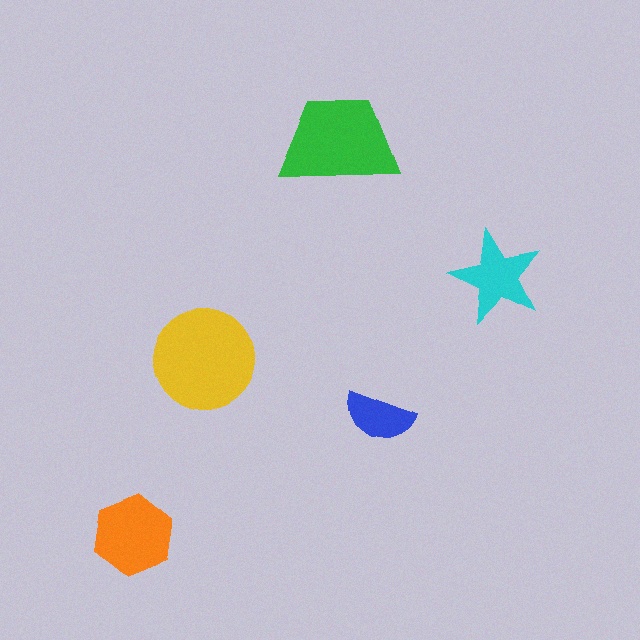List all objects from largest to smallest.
The yellow circle, the green trapezoid, the orange hexagon, the cyan star, the blue semicircle.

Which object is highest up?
The green trapezoid is topmost.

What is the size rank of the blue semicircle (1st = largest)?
5th.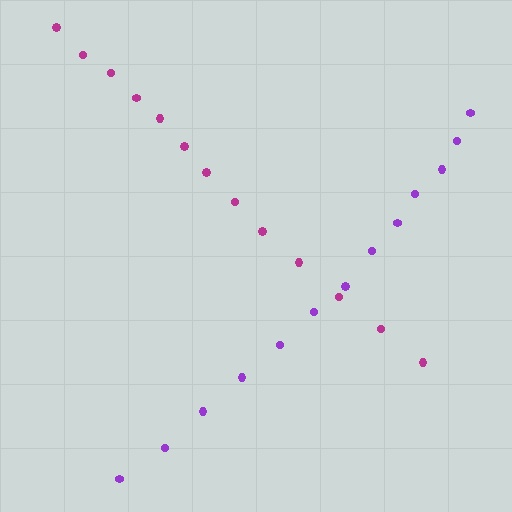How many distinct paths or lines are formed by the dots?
There are 2 distinct paths.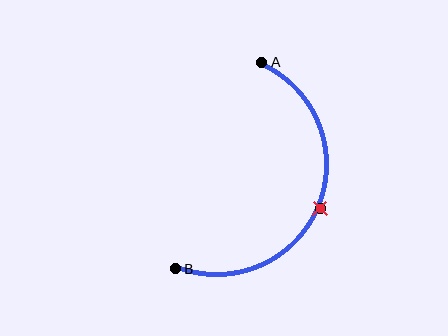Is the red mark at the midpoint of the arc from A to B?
Yes. The red mark lies on the arc at equal arc-length from both A and B — it is the arc midpoint.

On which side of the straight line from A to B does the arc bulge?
The arc bulges to the right of the straight line connecting A and B.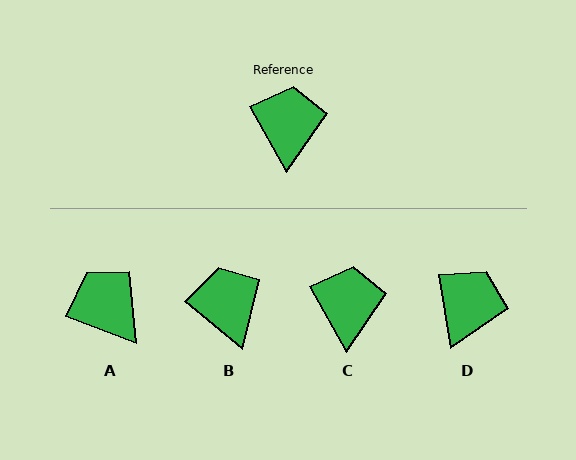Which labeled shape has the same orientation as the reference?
C.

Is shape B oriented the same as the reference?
No, it is off by about 21 degrees.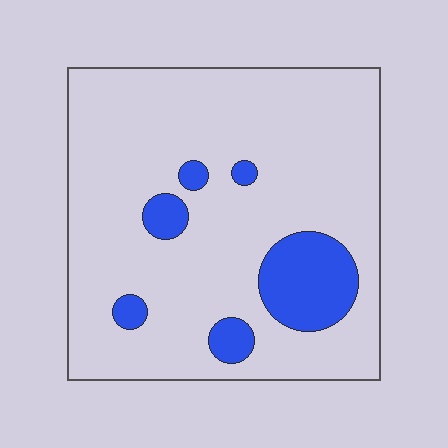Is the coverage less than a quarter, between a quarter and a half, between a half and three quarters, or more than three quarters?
Less than a quarter.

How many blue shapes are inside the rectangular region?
6.